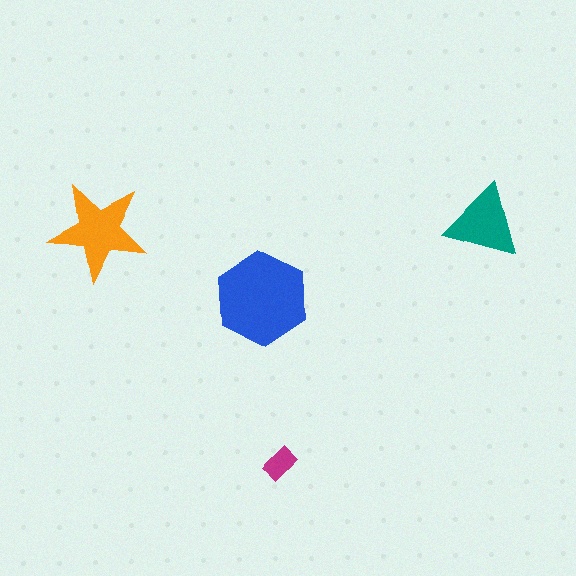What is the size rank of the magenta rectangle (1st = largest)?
4th.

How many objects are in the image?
There are 4 objects in the image.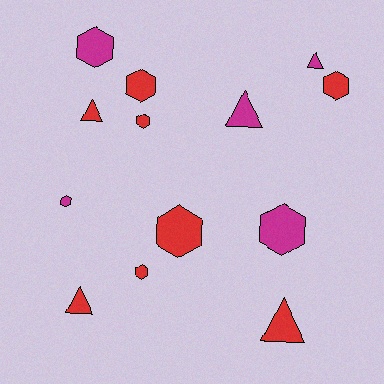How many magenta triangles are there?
There are 2 magenta triangles.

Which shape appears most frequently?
Hexagon, with 8 objects.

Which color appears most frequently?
Red, with 8 objects.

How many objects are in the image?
There are 13 objects.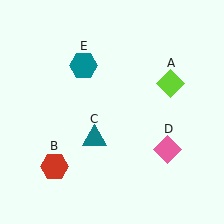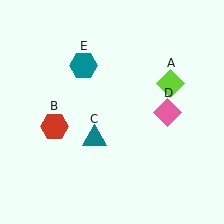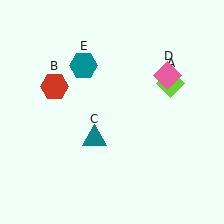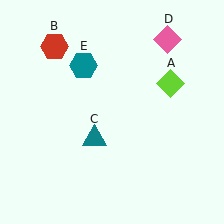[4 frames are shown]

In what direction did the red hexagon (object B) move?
The red hexagon (object B) moved up.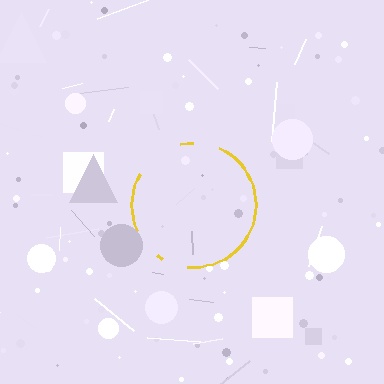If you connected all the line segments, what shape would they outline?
They would outline a circle.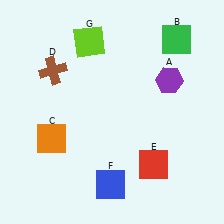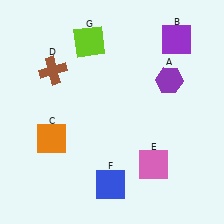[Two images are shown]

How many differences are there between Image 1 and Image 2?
There are 2 differences between the two images.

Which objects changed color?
B changed from green to purple. E changed from red to pink.